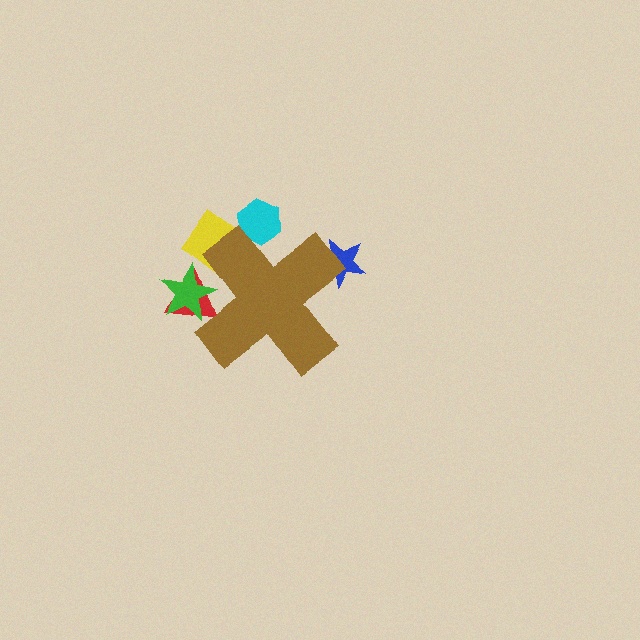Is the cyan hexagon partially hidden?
Yes, the cyan hexagon is partially hidden behind the brown cross.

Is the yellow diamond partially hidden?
Yes, the yellow diamond is partially hidden behind the brown cross.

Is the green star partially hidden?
Yes, the green star is partially hidden behind the brown cross.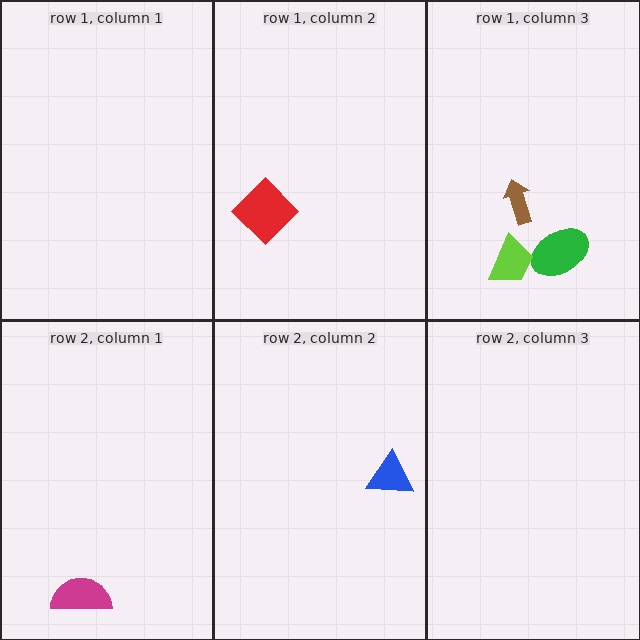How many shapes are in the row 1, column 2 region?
1.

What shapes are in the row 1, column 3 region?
The brown arrow, the green ellipse, the lime trapezoid.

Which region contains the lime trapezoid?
The row 1, column 3 region.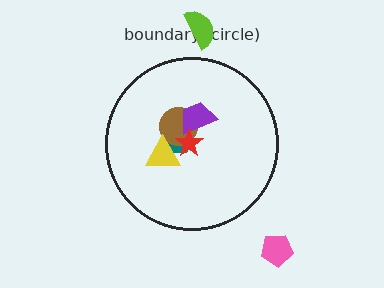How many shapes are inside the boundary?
5 inside, 2 outside.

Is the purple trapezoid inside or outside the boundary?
Inside.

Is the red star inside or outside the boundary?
Inside.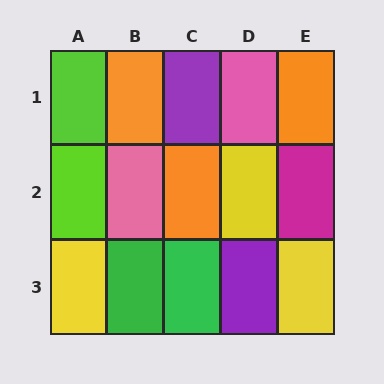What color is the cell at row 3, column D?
Purple.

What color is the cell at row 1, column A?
Lime.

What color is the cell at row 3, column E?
Yellow.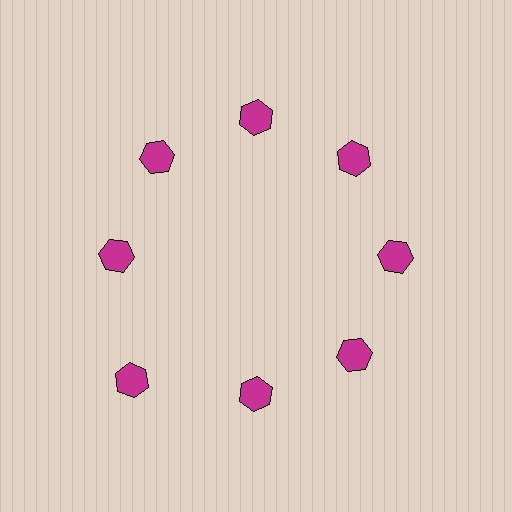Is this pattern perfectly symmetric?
No. The 8 magenta hexagons are arranged in a ring, but one element near the 8 o'clock position is pushed outward from the center, breaking the 8-fold rotational symmetry.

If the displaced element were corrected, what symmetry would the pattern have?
It would have 8-fold rotational symmetry — the pattern would map onto itself every 45 degrees.